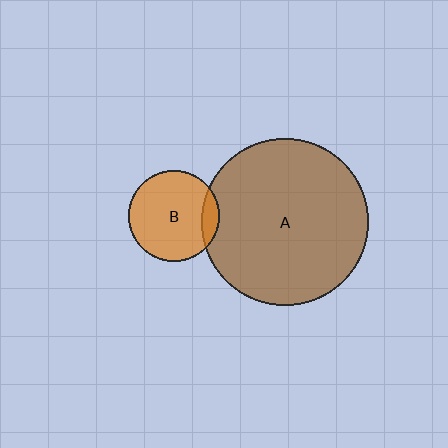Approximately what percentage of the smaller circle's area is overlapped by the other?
Approximately 10%.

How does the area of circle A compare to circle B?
Approximately 3.3 times.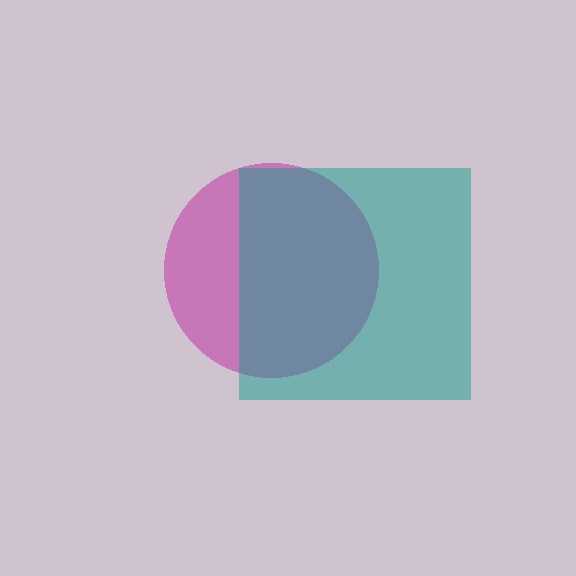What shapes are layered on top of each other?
The layered shapes are: a magenta circle, a teal square.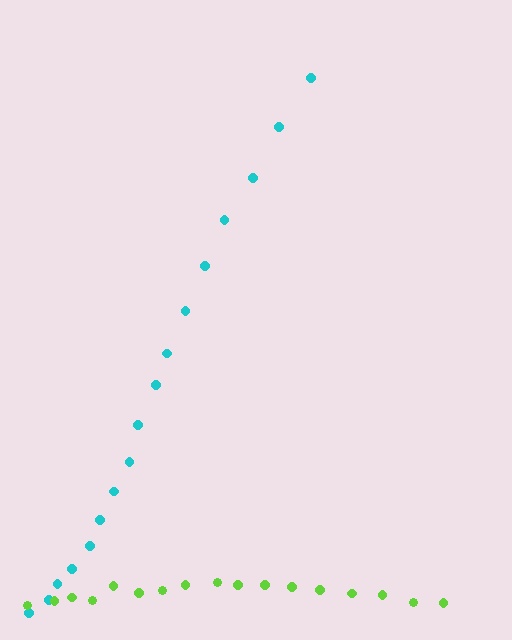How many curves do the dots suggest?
There are 2 distinct paths.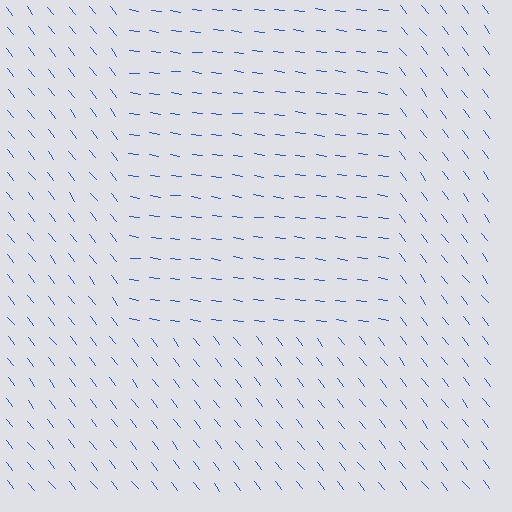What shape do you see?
I see a rectangle.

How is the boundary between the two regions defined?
The boundary is defined purely by a change in line orientation (approximately 45 degrees difference). All lines are the same color and thickness.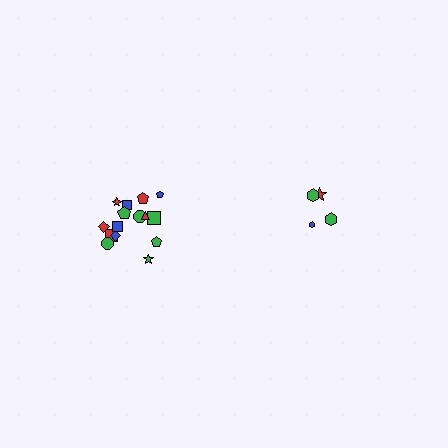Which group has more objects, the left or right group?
The left group.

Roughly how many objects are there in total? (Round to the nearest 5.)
Roughly 20 objects in total.